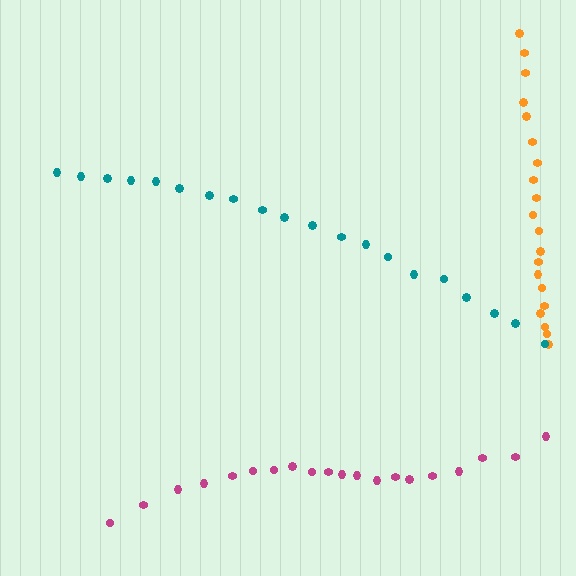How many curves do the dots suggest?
There are 3 distinct paths.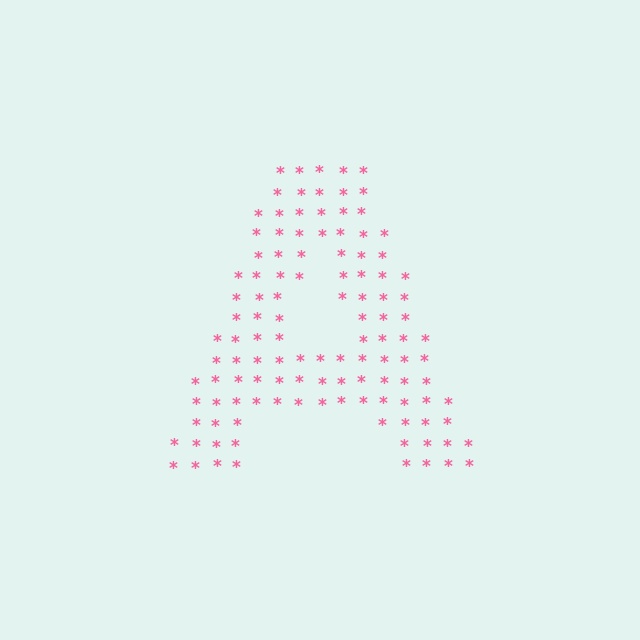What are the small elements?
The small elements are asterisks.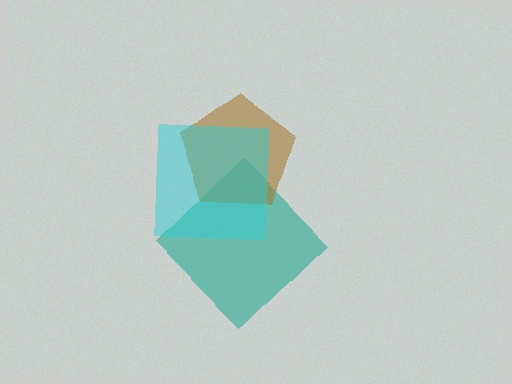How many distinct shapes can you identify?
There are 3 distinct shapes: a teal diamond, a brown pentagon, a cyan square.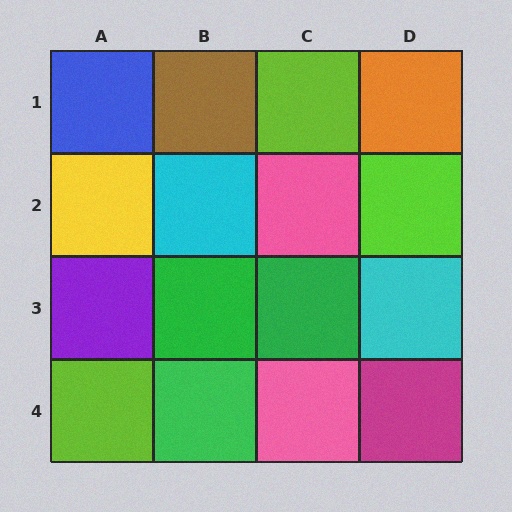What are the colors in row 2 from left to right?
Yellow, cyan, pink, lime.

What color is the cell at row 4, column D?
Magenta.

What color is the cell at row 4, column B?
Green.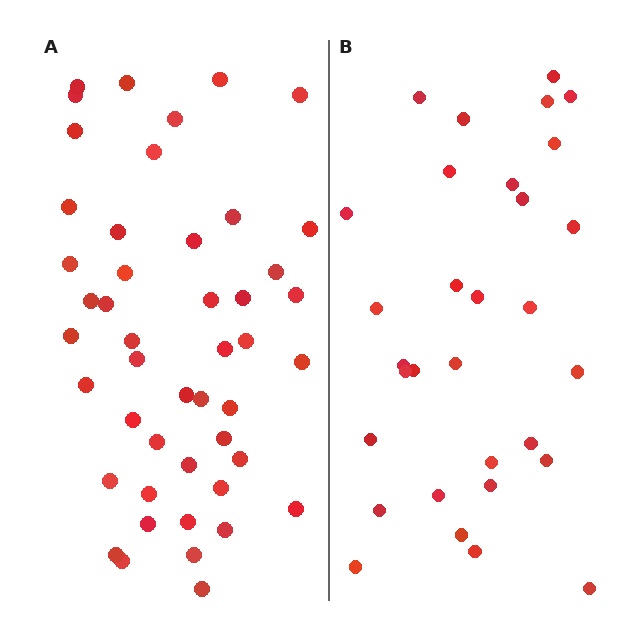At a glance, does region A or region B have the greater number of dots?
Region A (the left region) has more dots.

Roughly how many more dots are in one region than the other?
Region A has approximately 15 more dots than region B.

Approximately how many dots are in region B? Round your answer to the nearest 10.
About 30 dots. (The exact count is 31, which rounds to 30.)